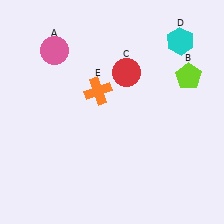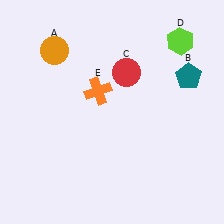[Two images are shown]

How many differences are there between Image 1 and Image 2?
There are 3 differences between the two images.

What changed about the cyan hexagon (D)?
In Image 1, D is cyan. In Image 2, it changed to lime.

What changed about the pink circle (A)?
In Image 1, A is pink. In Image 2, it changed to orange.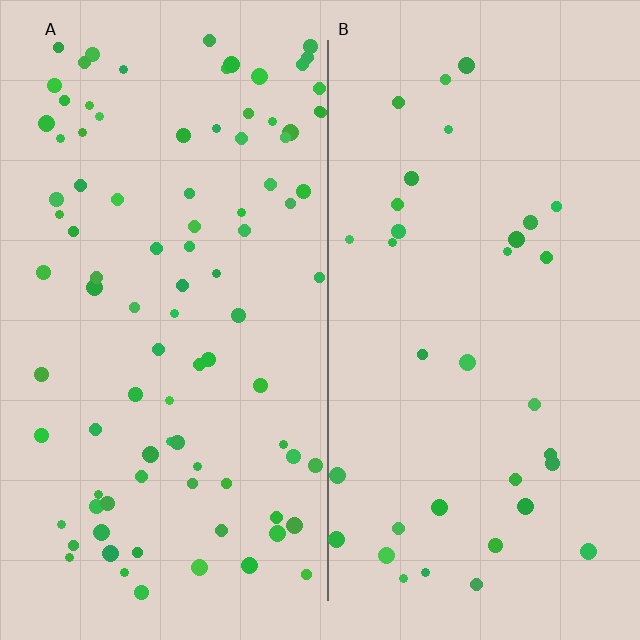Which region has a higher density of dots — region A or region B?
A (the left).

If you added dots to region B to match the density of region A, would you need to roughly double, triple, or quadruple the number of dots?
Approximately triple.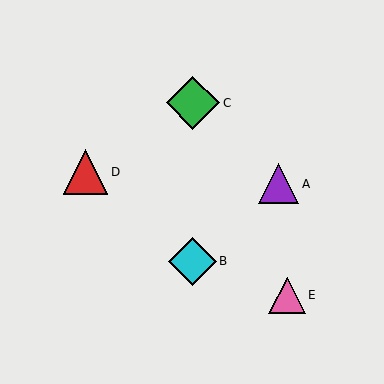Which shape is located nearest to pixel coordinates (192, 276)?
The cyan diamond (labeled B) at (192, 261) is nearest to that location.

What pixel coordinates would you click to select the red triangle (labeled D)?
Click at (85, 172) to select the red triangle D.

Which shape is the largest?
The green diamond (labeled C) is the largest.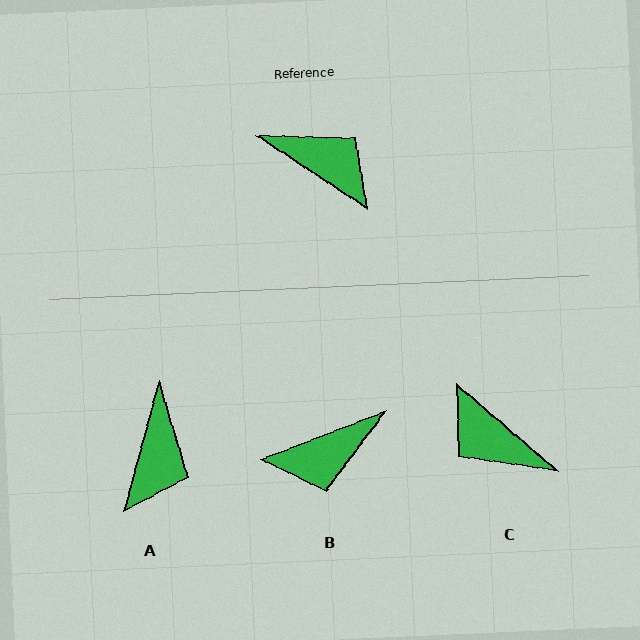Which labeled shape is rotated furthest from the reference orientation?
C, about 173 degrees away.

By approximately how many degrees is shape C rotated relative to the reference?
Approximately 173 degrees counter-clockwise.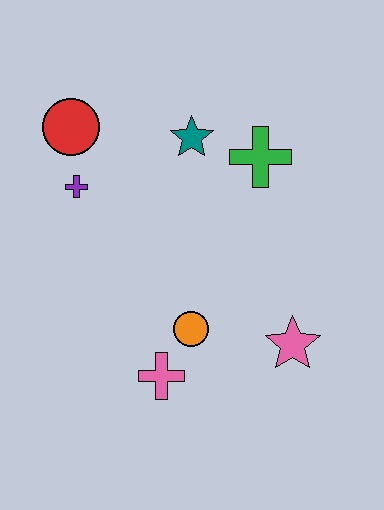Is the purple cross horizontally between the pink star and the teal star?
No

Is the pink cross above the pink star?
No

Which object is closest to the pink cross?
The orange circle is closest to the pink cross.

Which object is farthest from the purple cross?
The pink star is farthest from the purple cross.